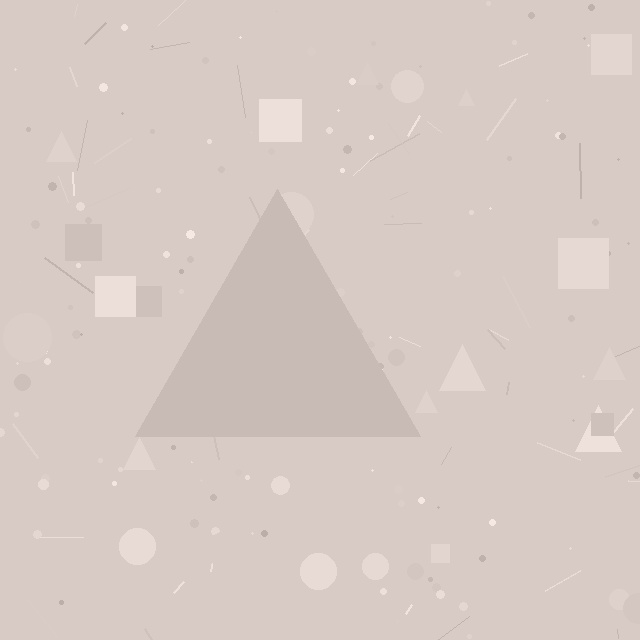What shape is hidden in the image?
A triangle is hidden in the image.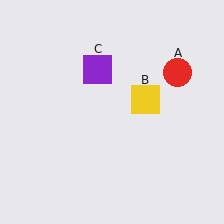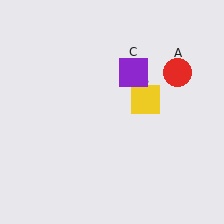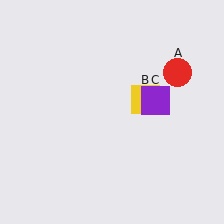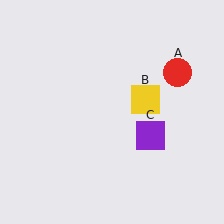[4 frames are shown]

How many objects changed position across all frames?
1 object changed position: purple square (object C).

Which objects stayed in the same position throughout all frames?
Red circle (object A) and yellow square (object B) remained stationary.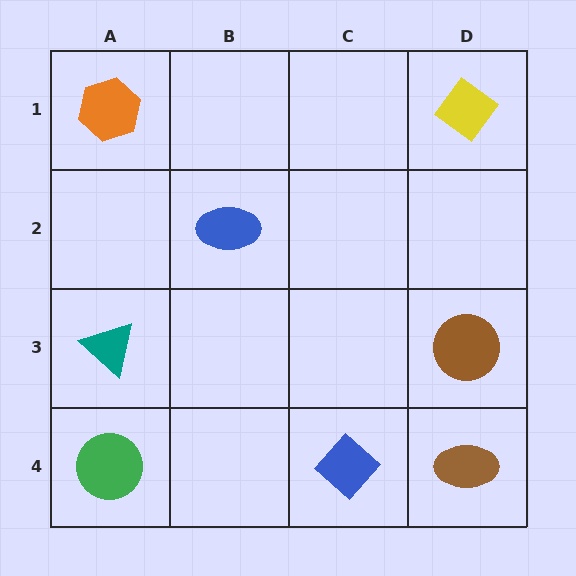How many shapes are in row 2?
1 shape.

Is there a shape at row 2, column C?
No, that cell is empty.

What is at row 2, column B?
A blue ellipse.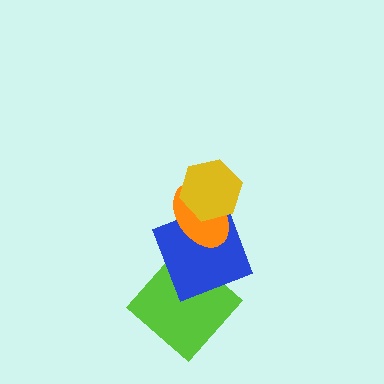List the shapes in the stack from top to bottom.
From top to bottom: the yellow hexagon, the orange ellipse, the blue square, the lime diamond.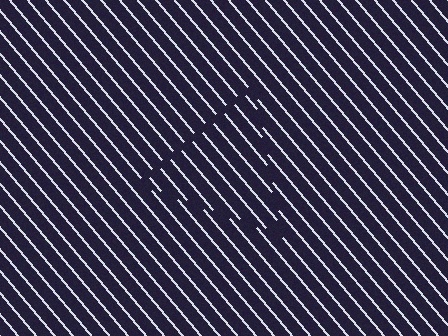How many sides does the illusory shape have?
3 sides — the line-ends trace a triangle.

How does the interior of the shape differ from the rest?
The interior of the shape contains the same grating, shifted by half a period — the contour is defined by the phase discontinuity where line-ends from the inner and outer gratings abut.